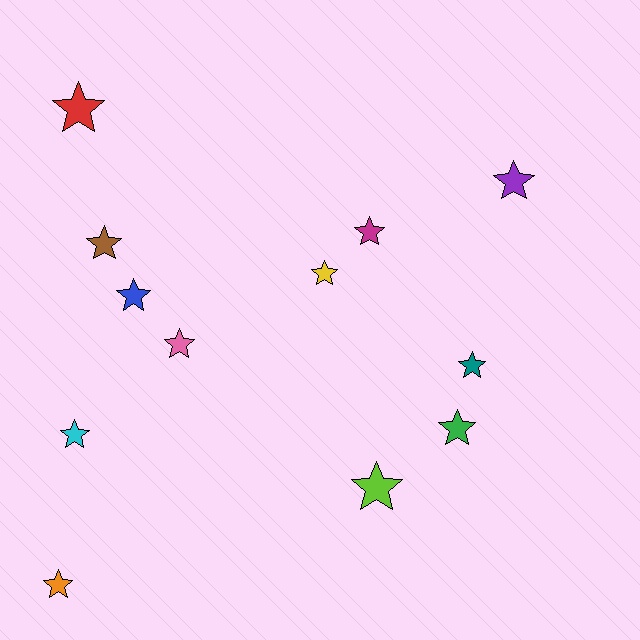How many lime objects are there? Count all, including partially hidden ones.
There is 1 lime object.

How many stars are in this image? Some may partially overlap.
There are 12 stars.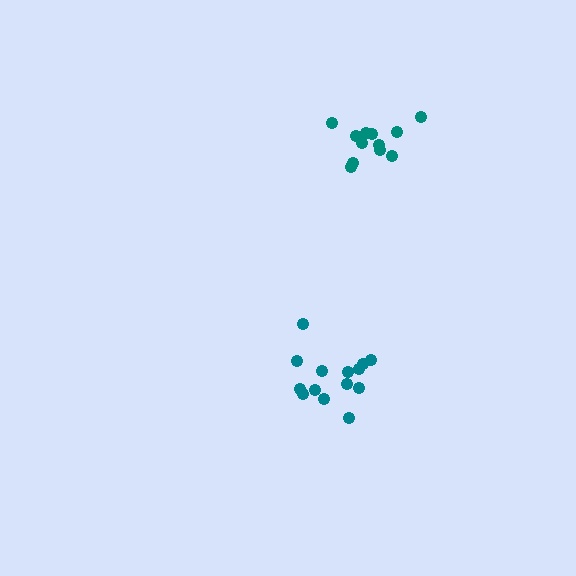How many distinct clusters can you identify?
There are 2 distinct clusters.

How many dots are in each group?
Group 1: 12 dots, Group 2: 14 dots (26 total).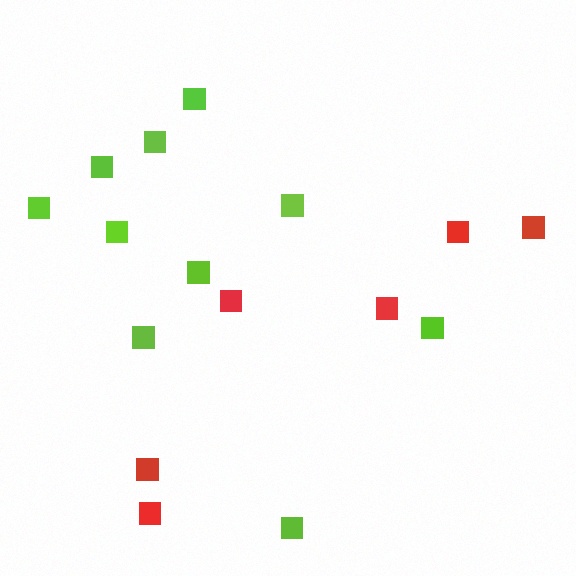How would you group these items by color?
There are 2 groups: one group of lime squares (10) and one group of red squares (6).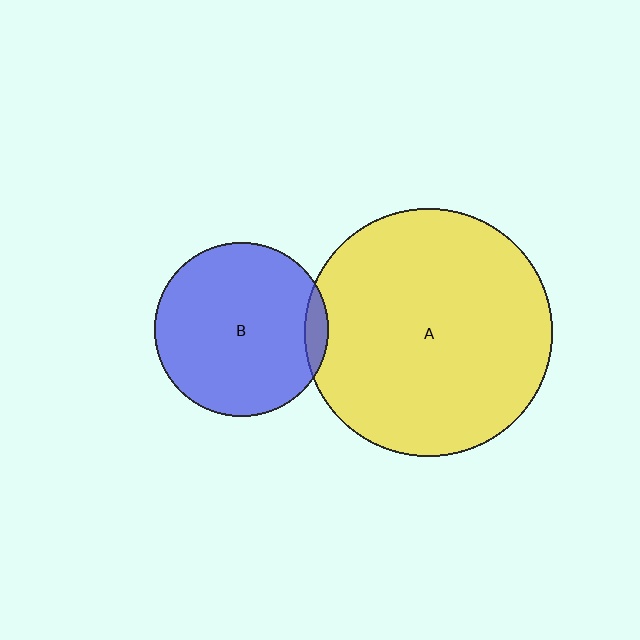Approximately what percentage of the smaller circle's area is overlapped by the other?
Approximately 5%.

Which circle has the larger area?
Circle A (yellow).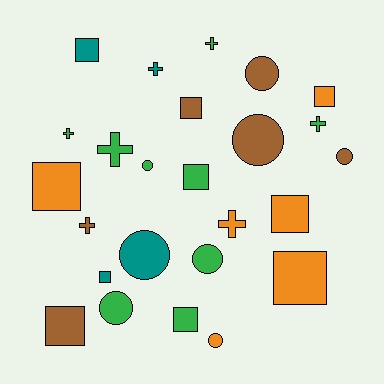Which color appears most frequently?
Green, with 9 objects.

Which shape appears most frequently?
Square, with 10 objects.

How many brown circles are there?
There are 3 brown circles.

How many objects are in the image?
There are 25 objects.